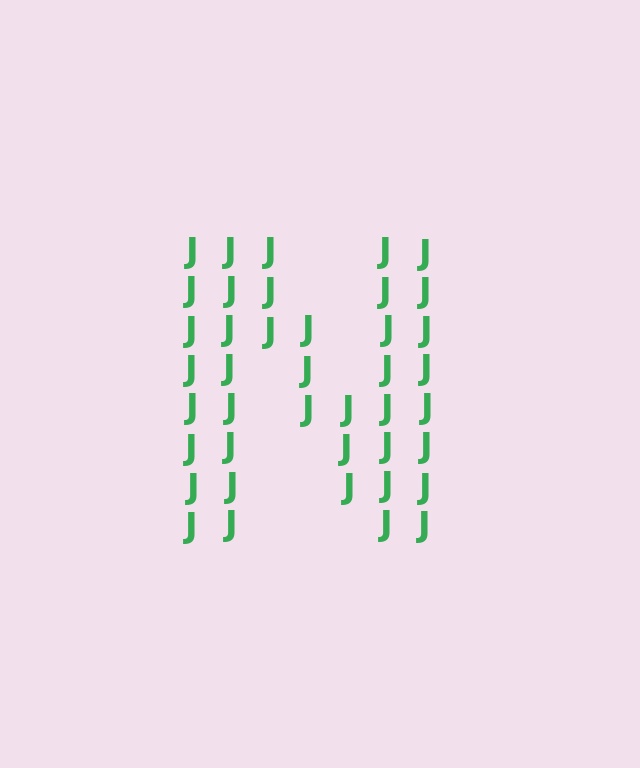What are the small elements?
The small elements are letter J's.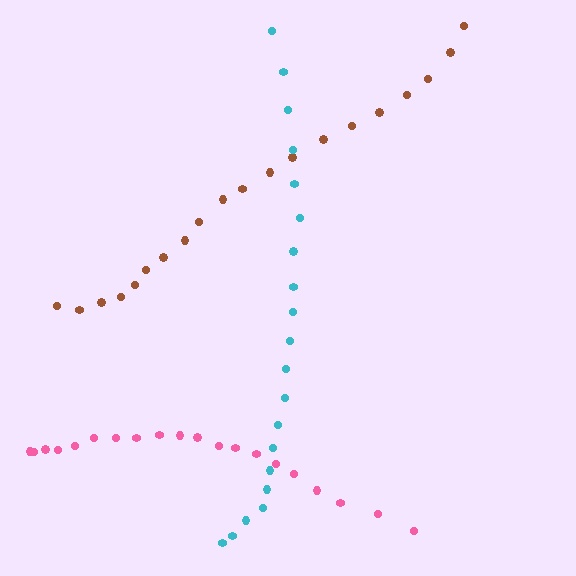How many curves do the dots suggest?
There are 3 distinct paths.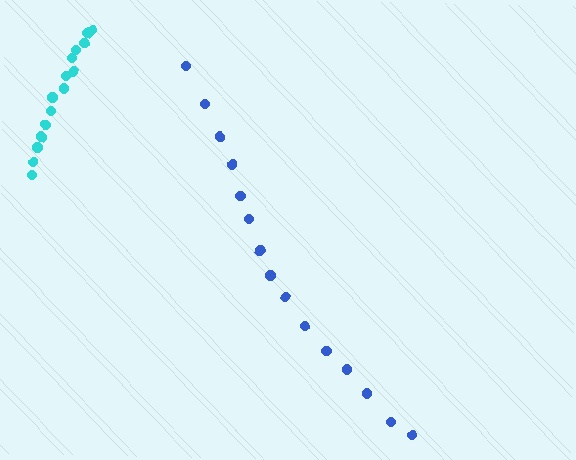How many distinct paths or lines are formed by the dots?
There are 2 distinct paths.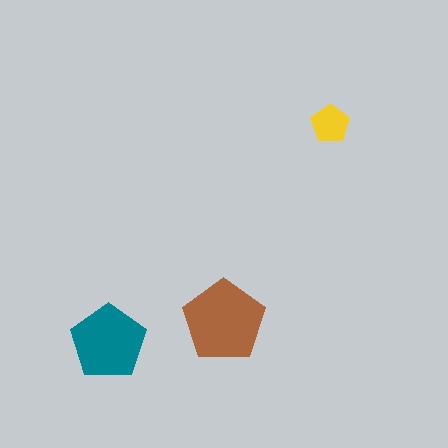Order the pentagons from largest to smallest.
the brown one, the teal one, the yellow one.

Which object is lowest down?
The teal pentagon is bottommost.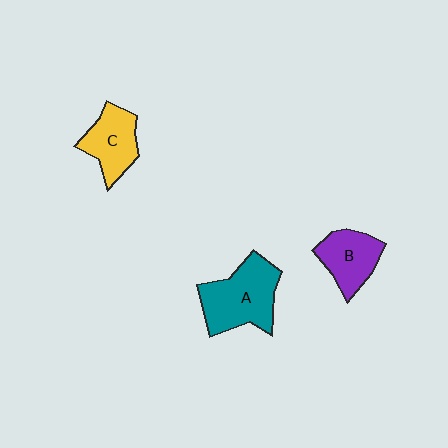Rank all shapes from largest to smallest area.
From largest to smallest: A (teal), C (yellow), B (purple).